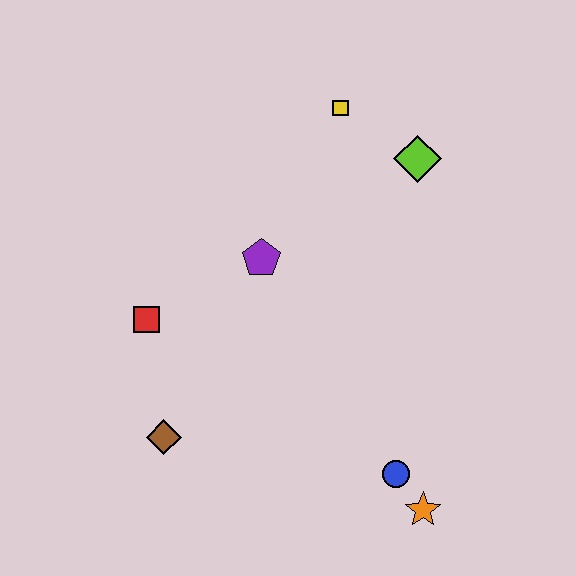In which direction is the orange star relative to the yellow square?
The orange star is below the yellow square.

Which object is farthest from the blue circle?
The yellow square is farthest from the blue circle.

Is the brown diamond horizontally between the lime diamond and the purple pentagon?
No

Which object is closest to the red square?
The brown diamond is closest to the red square.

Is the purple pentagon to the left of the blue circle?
Yes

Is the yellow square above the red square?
Yes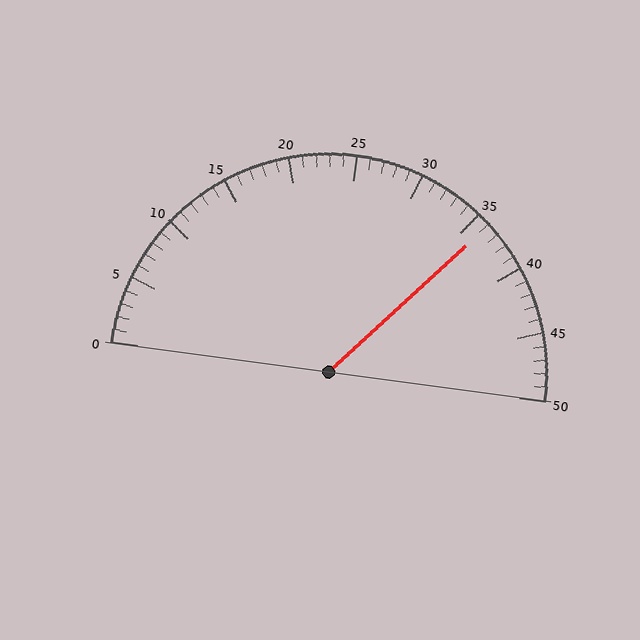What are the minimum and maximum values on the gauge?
The gauge ranges from 0 to 50.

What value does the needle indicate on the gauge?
The needle indicates approximately 36.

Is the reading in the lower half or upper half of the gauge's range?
The reading is in the upper half of the range (0 to 50).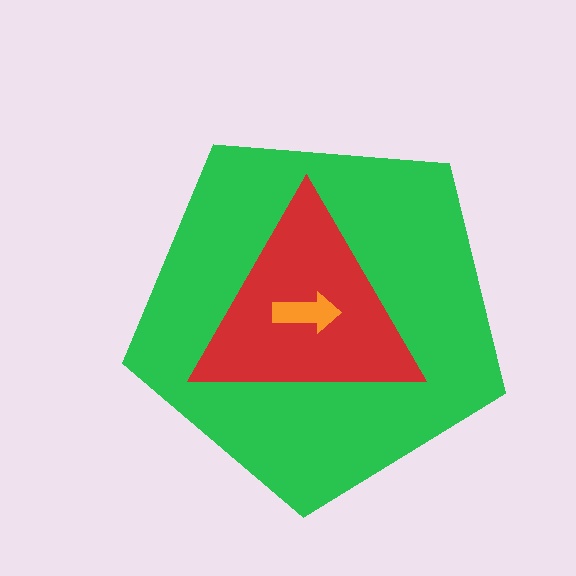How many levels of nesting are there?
3.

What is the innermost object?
The orange arrow.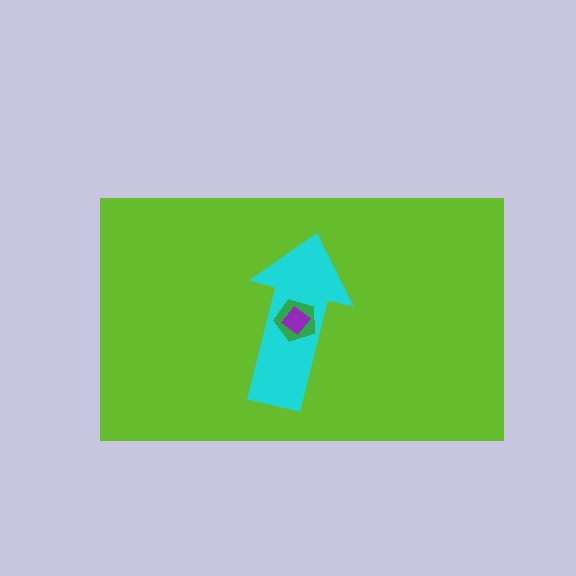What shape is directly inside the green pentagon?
The purple diamond.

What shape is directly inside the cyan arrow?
The green pentagon.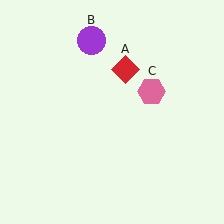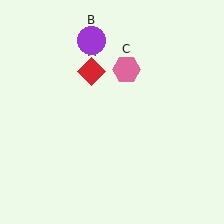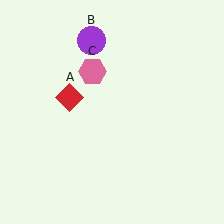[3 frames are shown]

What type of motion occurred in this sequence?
The red diamond (object A), pink hexagon (object C) rotated counterclockwise around the center of the scene.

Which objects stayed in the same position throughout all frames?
Purple circle (object B) remained stationary.